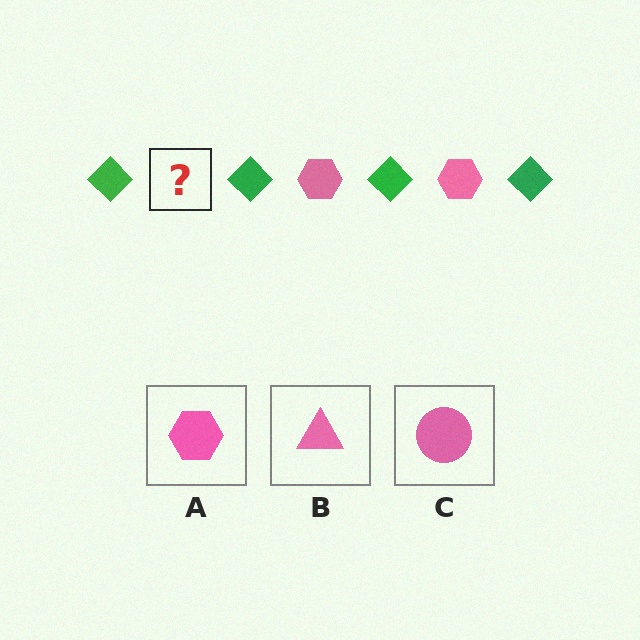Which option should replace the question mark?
Option A.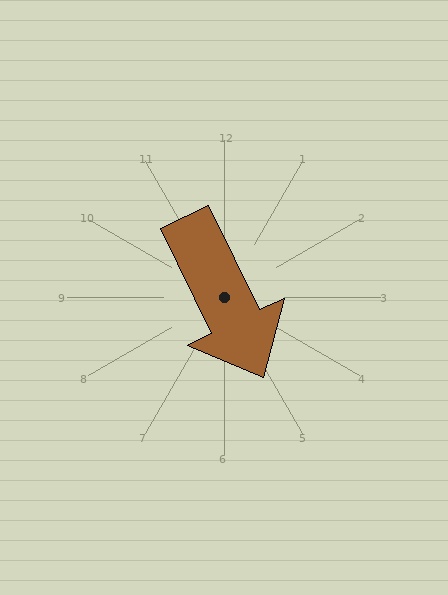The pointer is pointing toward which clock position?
Roughly 5 o'clock.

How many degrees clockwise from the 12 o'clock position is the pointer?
Approximately 154 degrees.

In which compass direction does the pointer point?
Southeast.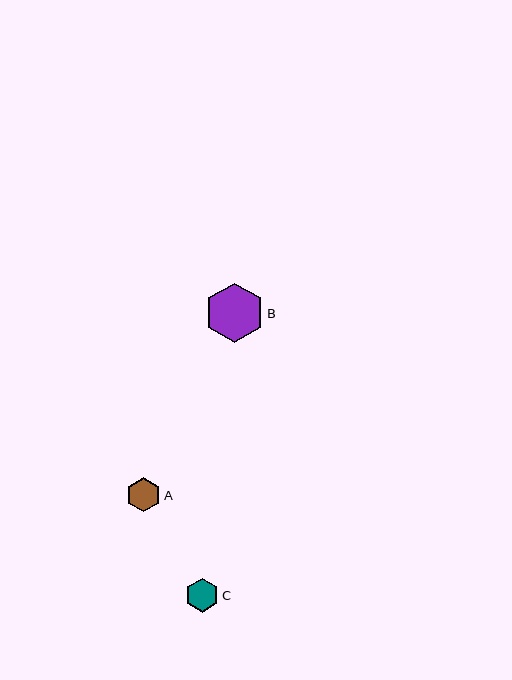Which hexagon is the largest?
Hexagon B is the largest with a size of approximately 59 pixels.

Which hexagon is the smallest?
Hexagon C is the smallest with a size of approximately 34 pixels.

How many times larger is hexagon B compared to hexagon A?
Hexagon B is approximately 1.7 times the size of hexagon A.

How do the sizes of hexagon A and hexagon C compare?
Hexagon A and hexagon C are approximately the same size.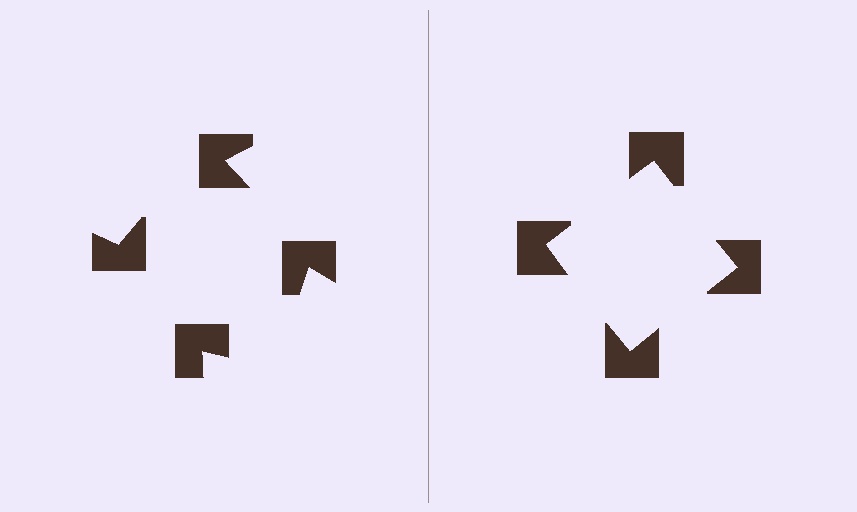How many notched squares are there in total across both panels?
8 — 4 on each side.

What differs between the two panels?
The notched squares are positioned identically on both sides; only the wedge orientations differ. On the right they align to a square; on the left they are misaligned.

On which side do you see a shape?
An illusory square appears on the right side. On the left side the wedge cuts are rotated, so no coherent shape forms.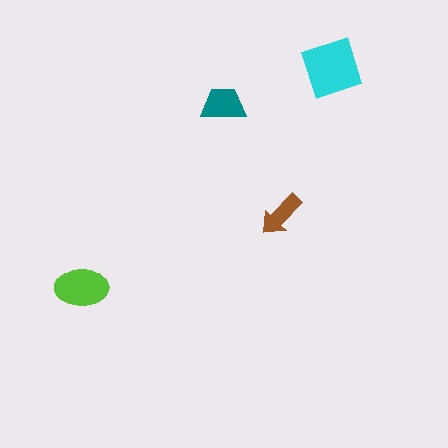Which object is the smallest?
The brown arrow.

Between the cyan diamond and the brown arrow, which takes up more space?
The cyan diamond.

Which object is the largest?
The cyan diamond.